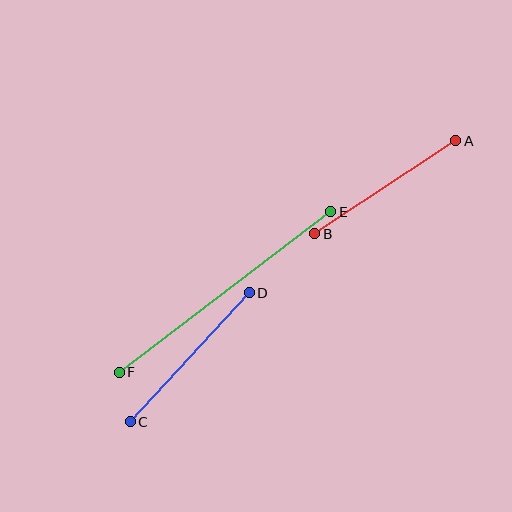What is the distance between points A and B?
The distance is approximately 169 pixels.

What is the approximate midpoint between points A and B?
The midpoint is at approximately (385, 187) pixels.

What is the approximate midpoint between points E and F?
The midpoint is at approximately (225, 292) pixels.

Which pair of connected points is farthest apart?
Points E and F are farthest apart.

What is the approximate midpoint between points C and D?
The midpoint is at approximately (190, 357) pixels.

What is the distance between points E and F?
The distance is approximately 266 pixels.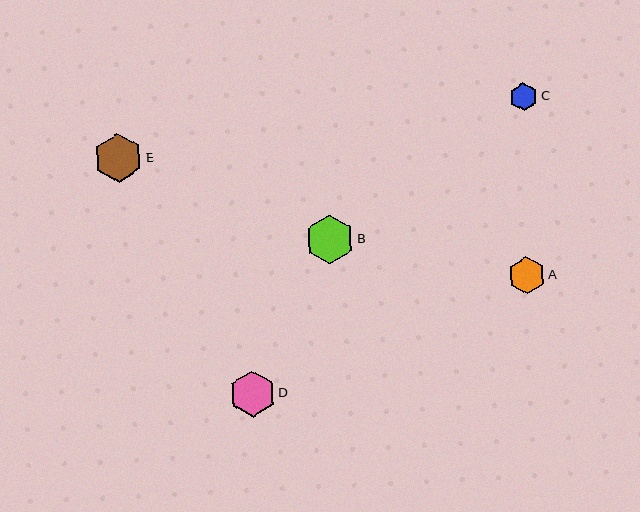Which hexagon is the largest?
Hexagon B is the largest with a size of approximately 49 pixels.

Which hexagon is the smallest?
Hexagon C is the smallest with a size of approximately 28 pixels.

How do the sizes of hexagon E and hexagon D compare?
Hexagon E and hexagon D are approximately the same size.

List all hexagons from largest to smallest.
From largest to smallest: B, E, D, A, C.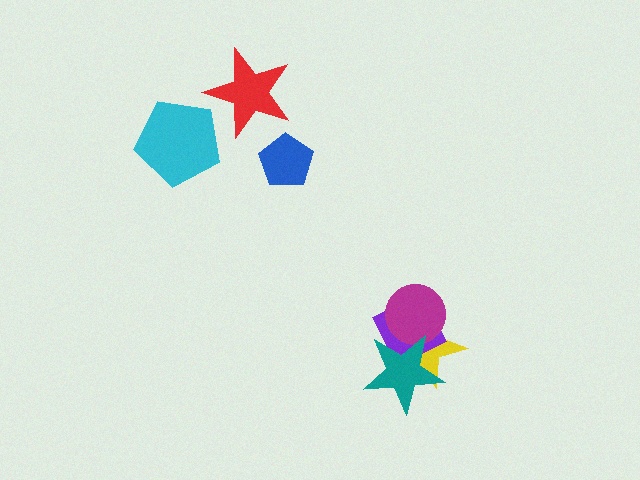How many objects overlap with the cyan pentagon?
0 objects overlap with the cyan pentagon.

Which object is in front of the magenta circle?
The teal star is in front of the magenta circle.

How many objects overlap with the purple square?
3 objects overlap with the purple square.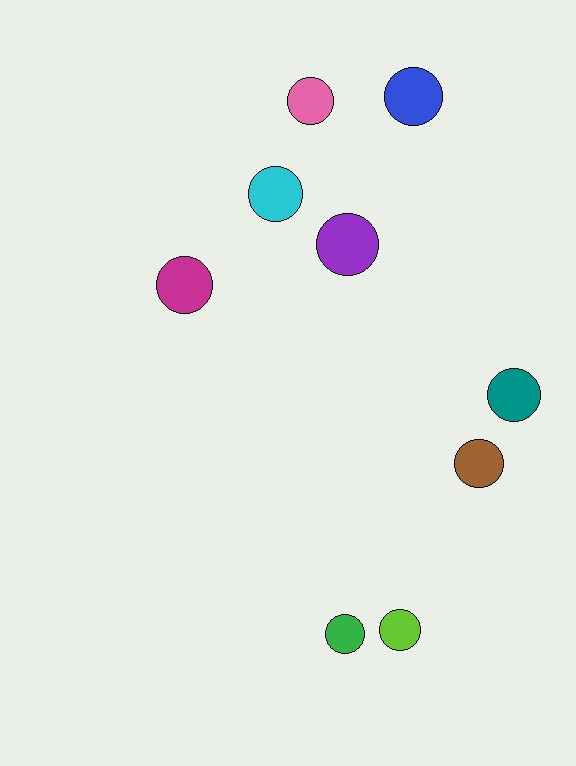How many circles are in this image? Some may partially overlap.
There are 9 circles.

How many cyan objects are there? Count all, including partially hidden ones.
There is 1 cyan object.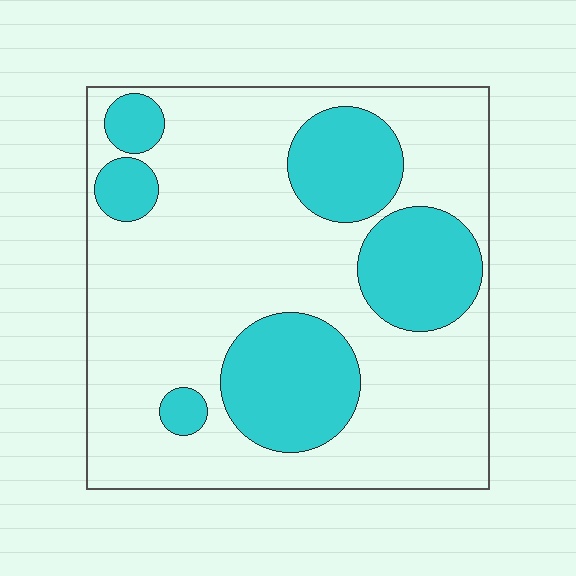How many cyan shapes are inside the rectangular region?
6.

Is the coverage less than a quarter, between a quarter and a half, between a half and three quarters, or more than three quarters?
Between a quarter and a half.